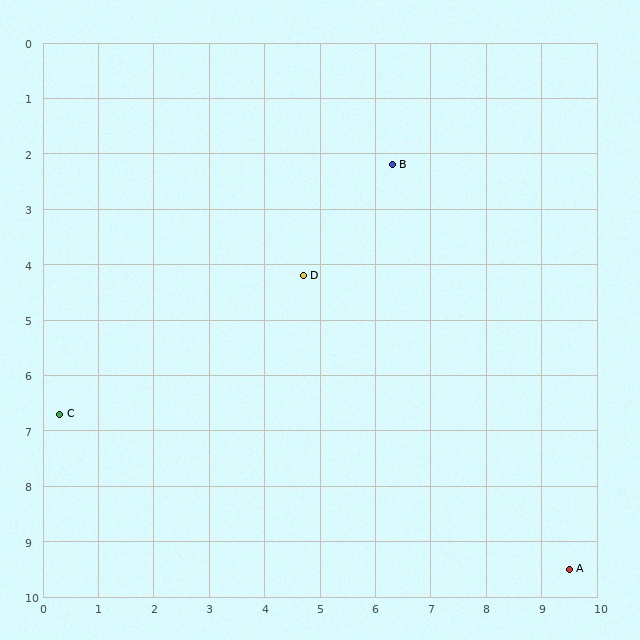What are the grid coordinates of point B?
Point B is at approximately (6.3, 2.2).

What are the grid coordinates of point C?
Point C is at approximately (0.3, 6.7).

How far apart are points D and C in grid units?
Points D and C are about 5.1 grid units apart.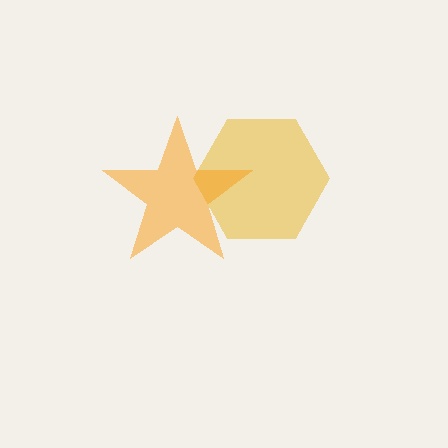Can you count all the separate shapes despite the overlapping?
Yes, there are 2 separate shapes.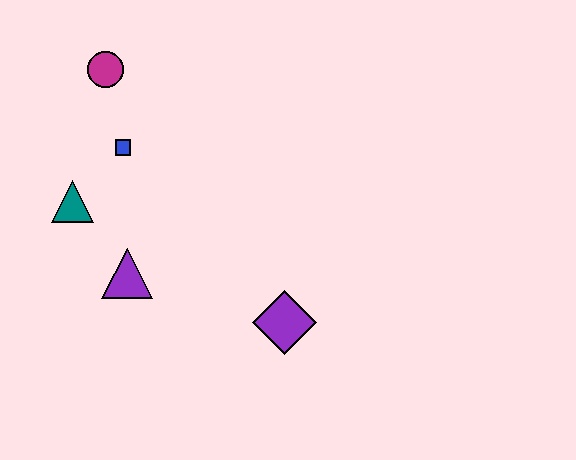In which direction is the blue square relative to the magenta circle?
The blue square is below the magenta circle.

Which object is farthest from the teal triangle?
The purple diamond is farthest from the teal triangle.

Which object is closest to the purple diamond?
The purple triangle is closest to the purple diamond.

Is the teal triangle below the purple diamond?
No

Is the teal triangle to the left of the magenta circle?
Yes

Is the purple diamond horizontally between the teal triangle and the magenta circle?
No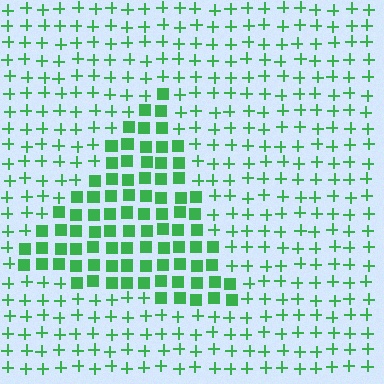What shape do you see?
I see a triangle.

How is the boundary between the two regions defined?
The boundary is defined by a change in element shape: squares inside vs. plus signs outside. All elements share the same color and spacing.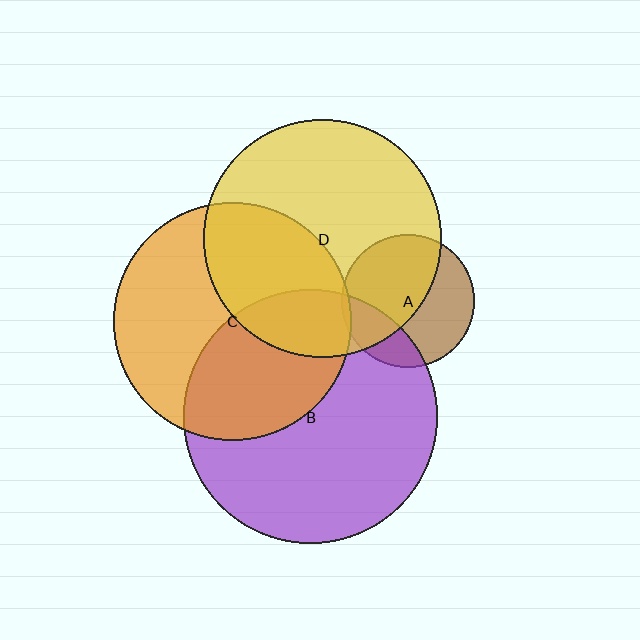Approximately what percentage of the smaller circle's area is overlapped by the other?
Approximately 25%.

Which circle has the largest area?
Circle B (purple).